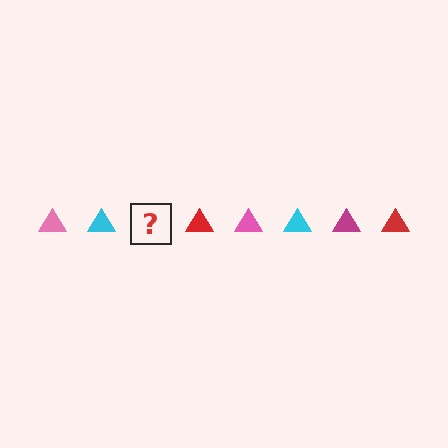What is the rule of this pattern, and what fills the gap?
The rule is that the pattern cycles through pink, cyan, magenta, red triangles. The gap should be filled with a magenta triangle.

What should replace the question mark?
The question mark should be replaced with a magenta triangle.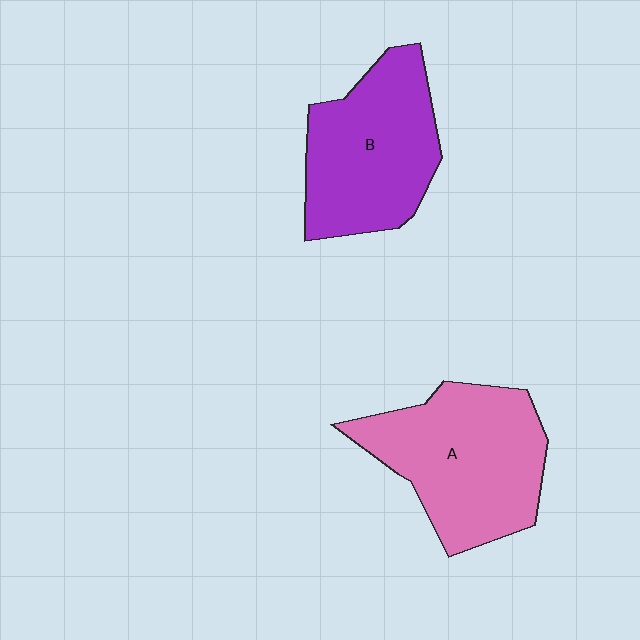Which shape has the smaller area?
Shape B (purple).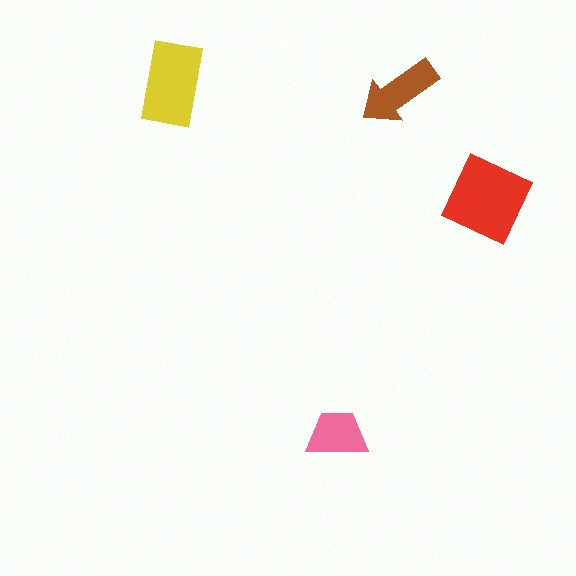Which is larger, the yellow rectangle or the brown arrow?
The yellow rectangle.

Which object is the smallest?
The pink trapezoid.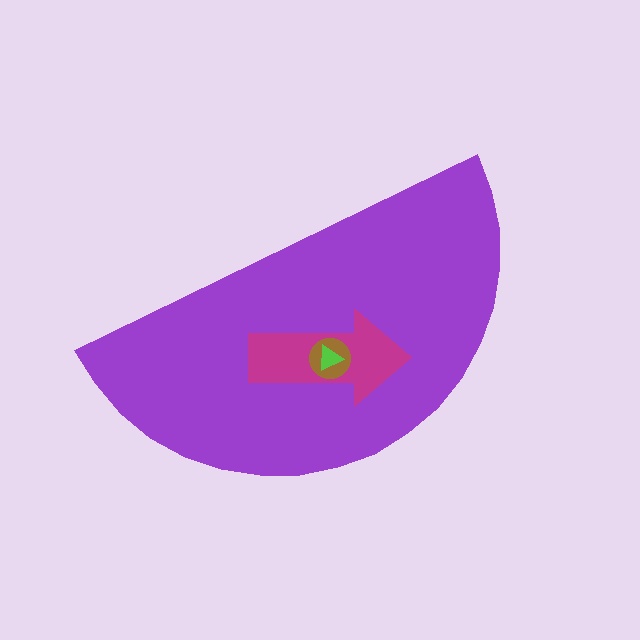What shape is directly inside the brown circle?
The lime triangle.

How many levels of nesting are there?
4.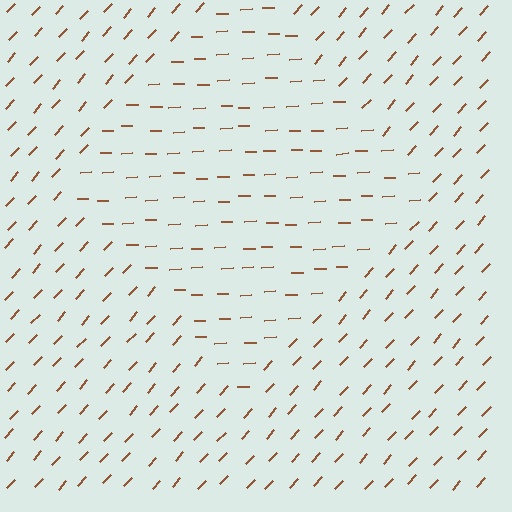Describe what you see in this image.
The image is filled with small brown line segments. A diamond region in the image has lines oriented differently from the surrounding lines, creating a visible texture boundary.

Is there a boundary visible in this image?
Yes, there is a texture boundary formed by a change in line orientation.